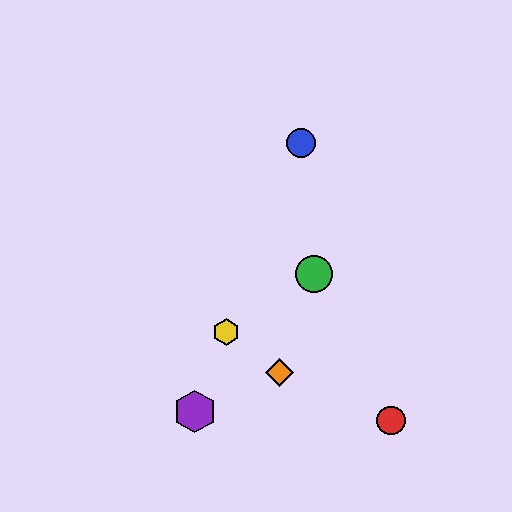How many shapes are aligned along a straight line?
3 shapes (the blue circle, the yellow hexagon, the purple hexagon) are aligned along a straight line.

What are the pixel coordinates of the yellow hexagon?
The yellow hexagon is at (226, 332).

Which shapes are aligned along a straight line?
The blue circle, the yellow hexagon, the purple hexagon are aligned along a straight line.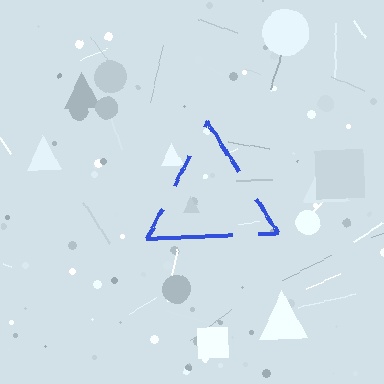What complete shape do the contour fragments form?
The contour fragments form a triangle.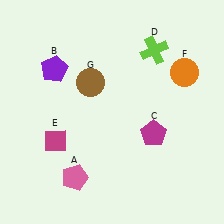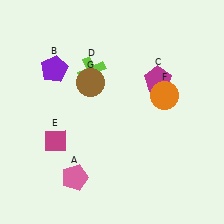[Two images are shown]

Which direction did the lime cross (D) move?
The lime cross (D) moved left.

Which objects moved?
The objects that moved are: the magenta pentagon (C), the lime cross (D), the orange circle (F).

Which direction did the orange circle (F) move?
The orange circle (F) moved down.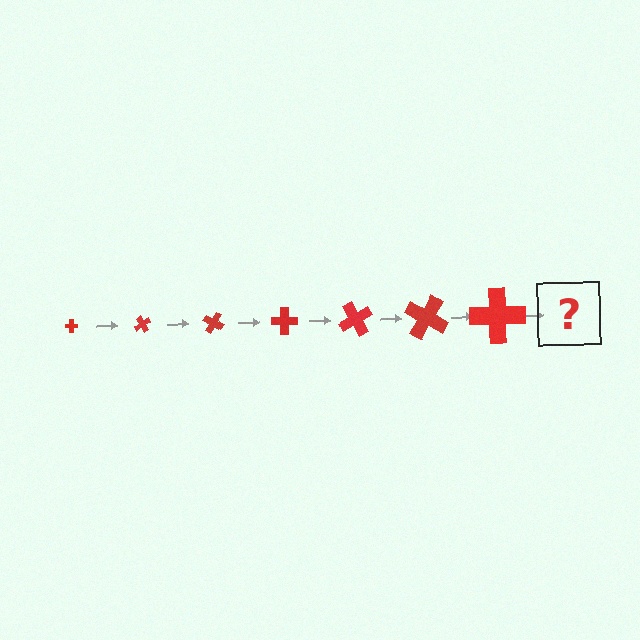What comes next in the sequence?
The next element should be a cross, larger than the previous one and rotated 420 degrees from the start.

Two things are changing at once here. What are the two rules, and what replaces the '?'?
The two rules are that the cross grows larger each step and it rotates 60 degrees each step. The '?' should be a cross, larger than the previous one and rotated 420 degrees from the start.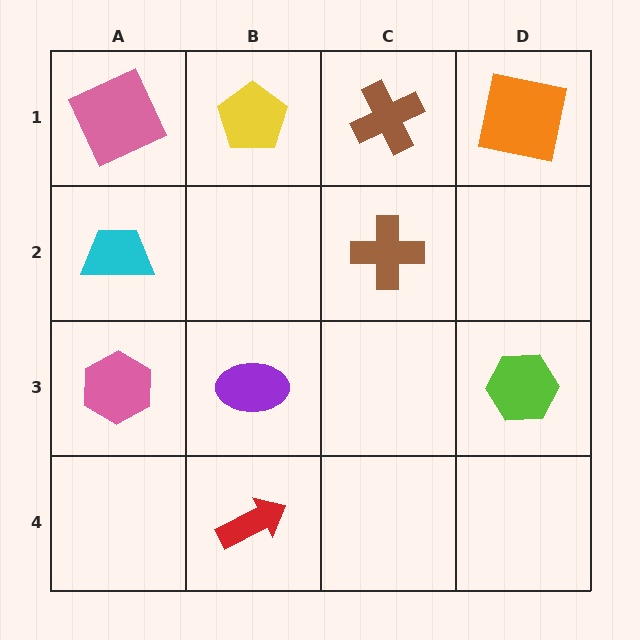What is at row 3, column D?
A lime hexagon.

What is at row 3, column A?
A pink hexagon.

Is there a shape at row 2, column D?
No, that cell is empty.